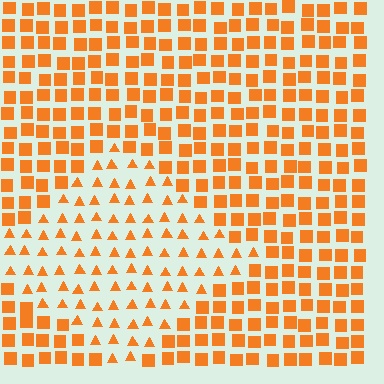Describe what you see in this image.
The image is filled with small orange elements arranged in a uniform grid. A diamond-shaped region contains triangles, while the surrounding area contains squares. The boundary is defined purely by the change in element shape.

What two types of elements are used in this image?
The image uses triangles inside the diamond region and squares outside it.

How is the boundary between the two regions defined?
The boundary is defined by a change in element shape: triangles inside vs. squares outside. All elements share the same color and spacing.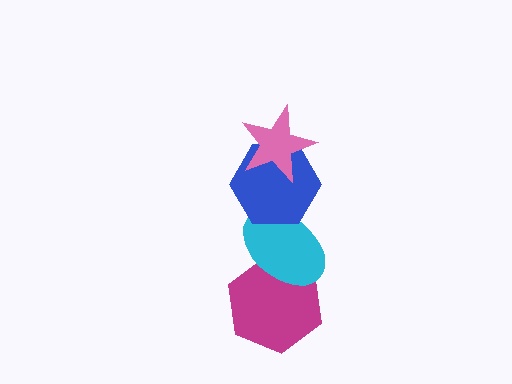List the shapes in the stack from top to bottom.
From top to bottom: the pink star, the blue hexagon, the cyan ellipse, the magenta hexagon.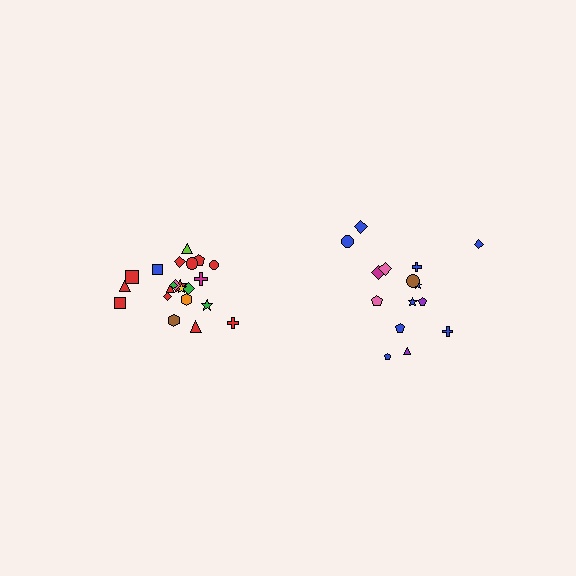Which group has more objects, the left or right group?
The left group.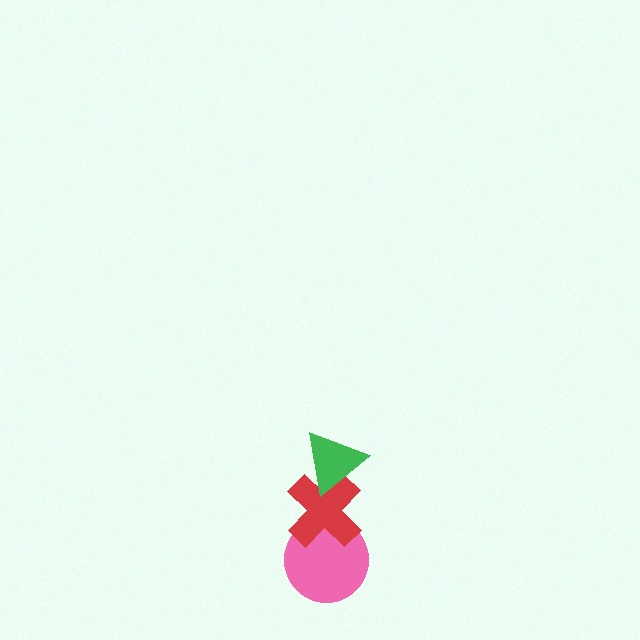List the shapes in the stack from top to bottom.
From top to bottom: the green triangle, the red cross, the pink circle.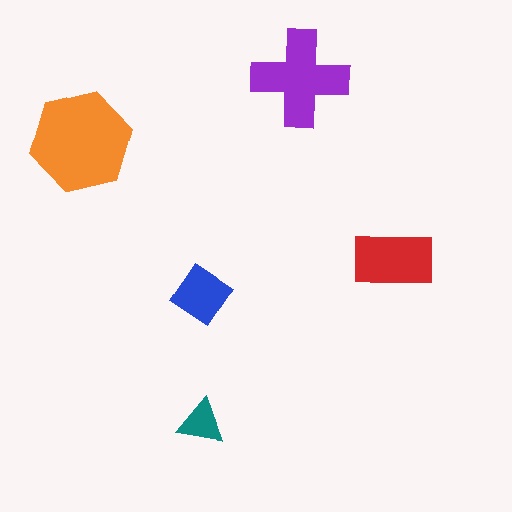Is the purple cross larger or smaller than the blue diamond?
Larger.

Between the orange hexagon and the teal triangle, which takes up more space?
The orange hexagon.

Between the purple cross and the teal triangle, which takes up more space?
The purple cross.